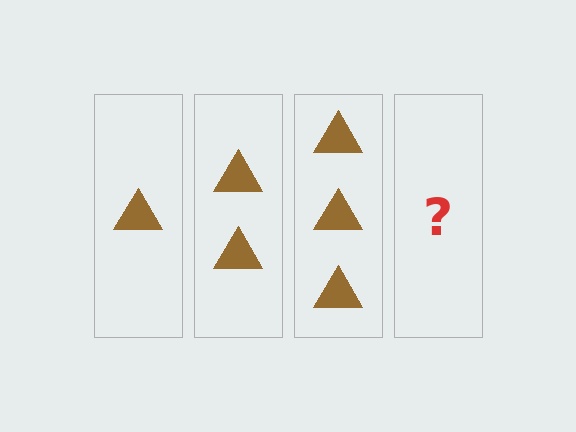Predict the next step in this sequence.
The next step is 4 triangles.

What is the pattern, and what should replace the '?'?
The pattern is that each step adds one more triangle. The '?' should be 4 triangles.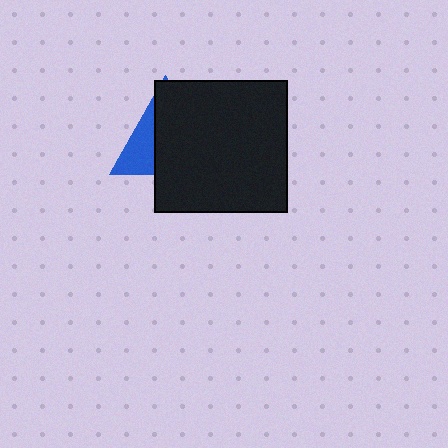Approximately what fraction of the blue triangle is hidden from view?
Roughly 69% of the blue triangle is hidden behind the black square.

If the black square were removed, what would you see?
You would see the complete blue triangle.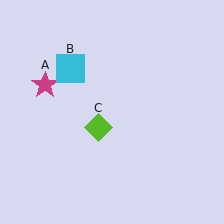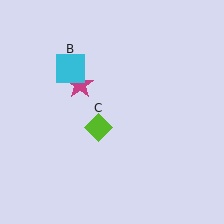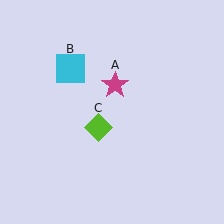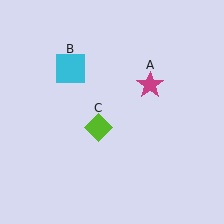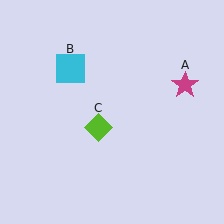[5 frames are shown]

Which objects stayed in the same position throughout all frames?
Cyan square (object B) and lime diamond (object C) remained stationary.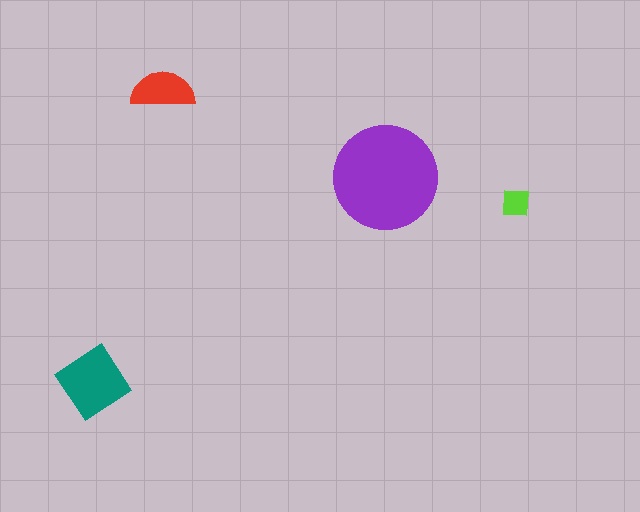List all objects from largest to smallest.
The purple circle, the teal diamond, the red semicircle, the lime square.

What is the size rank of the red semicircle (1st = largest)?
3rd.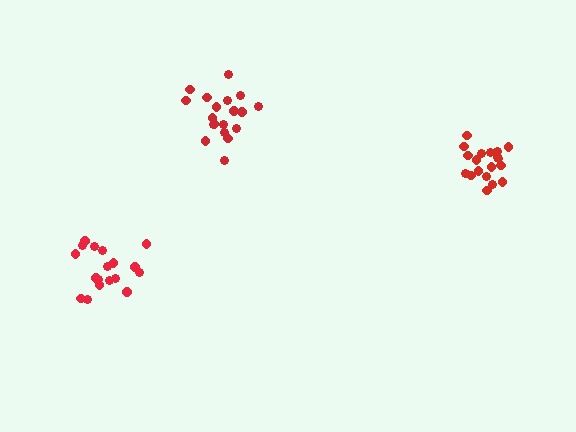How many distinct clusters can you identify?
There are 3 distinct clusters.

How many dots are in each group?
Group 1: 19 dots, Group 2: 19 dots, Group 3: 18 dots (56 total).